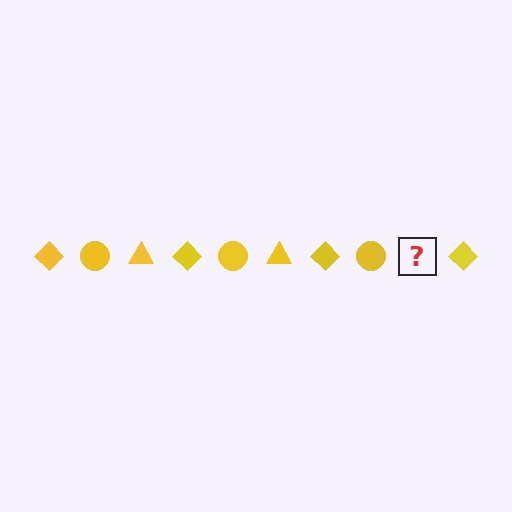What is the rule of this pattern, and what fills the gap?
The rule is that the pattern cycles through diamond, circle, triangle shapes in yellow. The gap should be filled with a yellow triangle.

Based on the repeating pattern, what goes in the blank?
The blank should be a yellow triangle.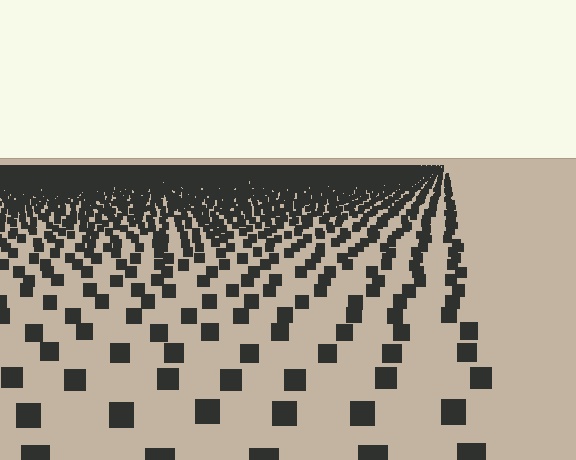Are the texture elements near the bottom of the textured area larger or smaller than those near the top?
Larger. Near the bottom, elements are closer to the viewer and appear at a bigger on-screen size.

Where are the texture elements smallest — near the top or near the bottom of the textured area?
Near the top.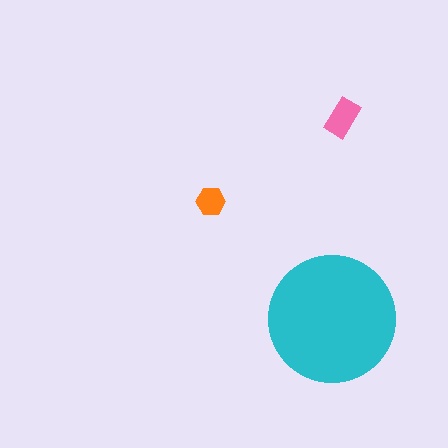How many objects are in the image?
There are 3 objects in the image.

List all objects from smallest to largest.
The orange hexagon, the pink rectangle, the cyan circle.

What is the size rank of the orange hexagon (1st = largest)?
3rd.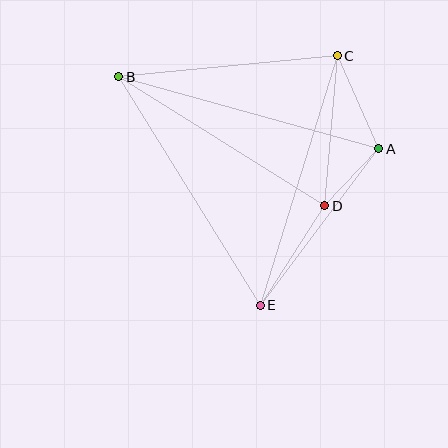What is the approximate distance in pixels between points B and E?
The distance between B and E is approximately 269 pixels.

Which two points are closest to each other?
Points A and D are closest to each other.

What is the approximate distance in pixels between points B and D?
The distance between B and D is approximately 243 pixels.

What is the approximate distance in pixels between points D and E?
The distance between D and E is approximately 119 pixels.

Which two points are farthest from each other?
Points A and B are farthest from each other.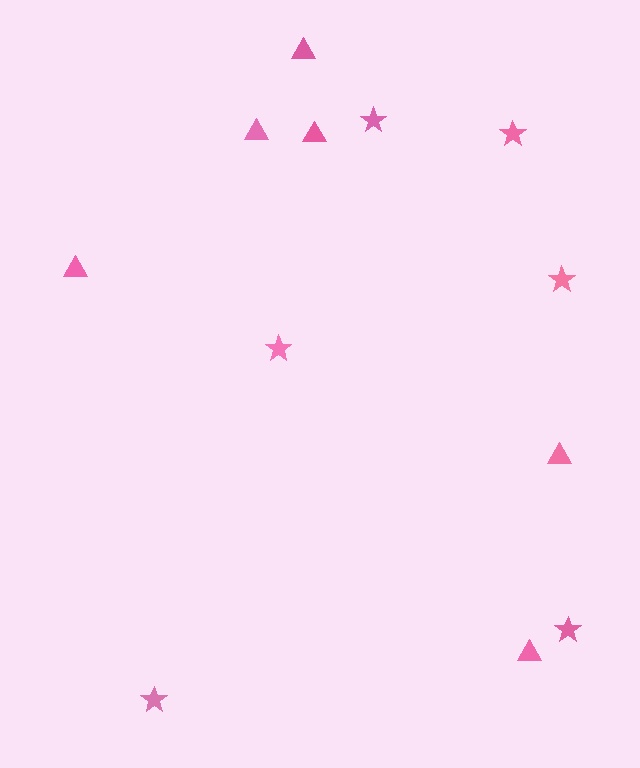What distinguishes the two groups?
There are 2 groups: one group of triangles (6) and one group of stars (6).